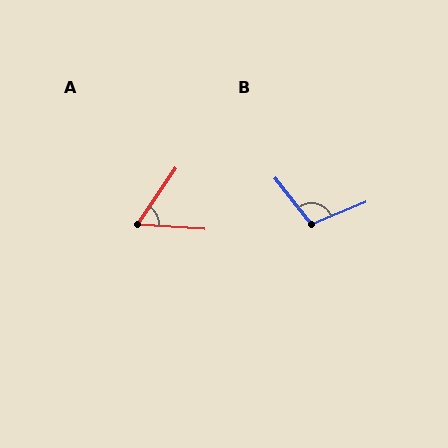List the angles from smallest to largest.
A (59°), B (105°).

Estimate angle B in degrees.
Approximately 105 degrees.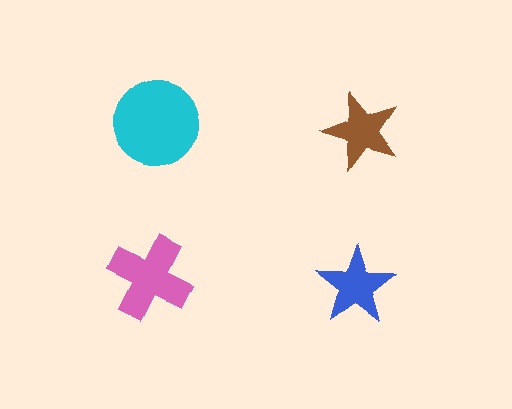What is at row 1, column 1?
A cyan circle.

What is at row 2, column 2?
A blue star.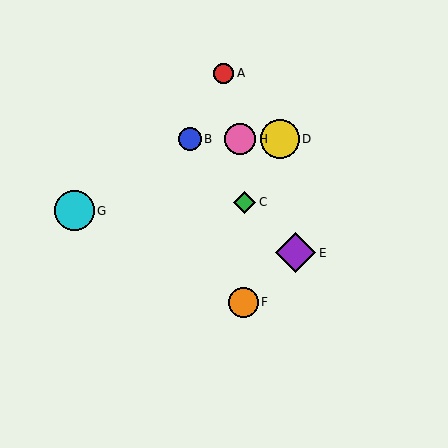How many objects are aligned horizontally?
3 objects (B, D, H) are aligned horizontally.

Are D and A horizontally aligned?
No, D is at y≈139 and A is at y≈73.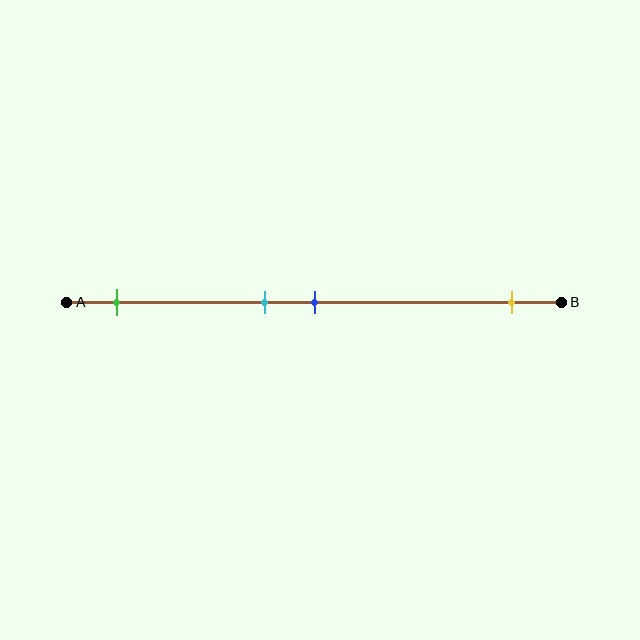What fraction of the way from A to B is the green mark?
The green mark is approximately 10% (0.1) of the way from A to B.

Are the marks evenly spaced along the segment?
No, the marks are not evenly spaced.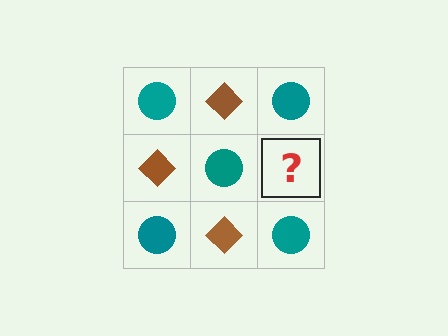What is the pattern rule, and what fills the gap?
The rule is that it alternates teal circle and brown diamond in a checkerboard pattern. The gap should be filled with a brown diamond.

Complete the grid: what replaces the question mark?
The question mark should be replaced with a brown diamond.